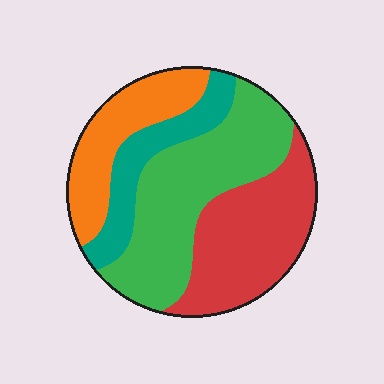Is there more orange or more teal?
Orange.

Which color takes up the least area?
Teal, at roughly 15%.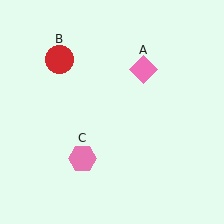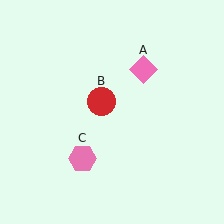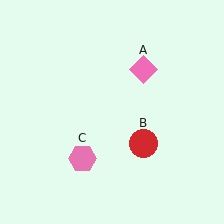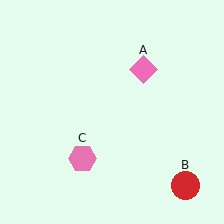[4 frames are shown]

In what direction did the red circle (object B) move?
The red circle (object B) moved down and to the right.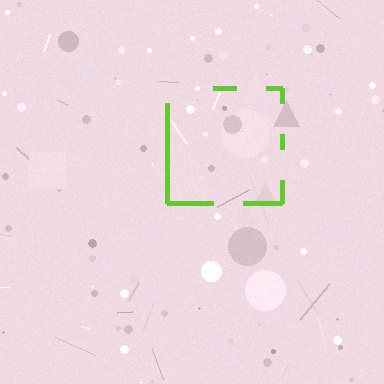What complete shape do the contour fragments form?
The contour fragments form a square.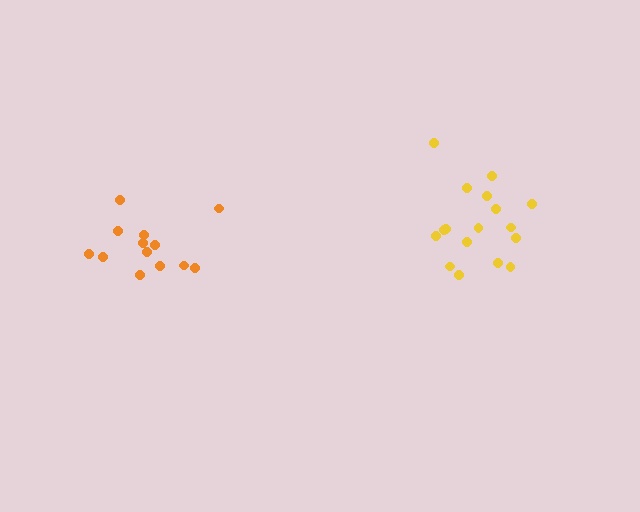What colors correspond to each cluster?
The clusters are colored: orange, yellow.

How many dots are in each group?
Group 1: 13 dots, Group 2: 17 dots (30 total).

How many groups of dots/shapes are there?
There are 2 groups.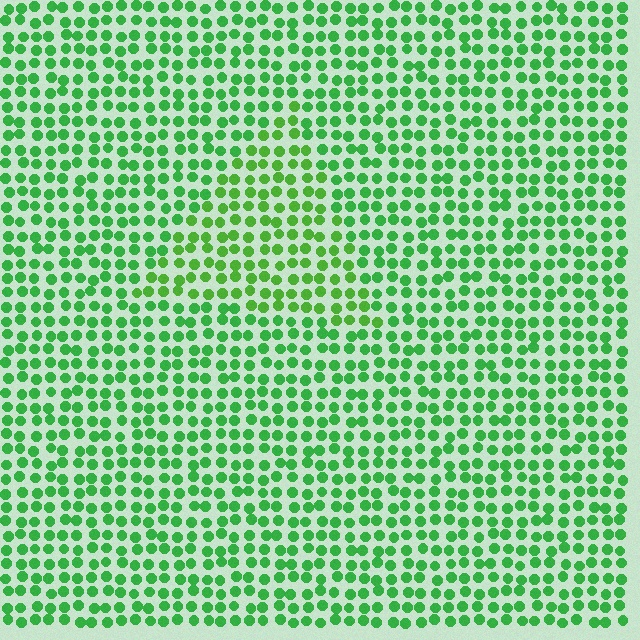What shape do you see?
I see a triangle.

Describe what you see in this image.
The image is filled with small green elements in a uniform arrangement. A triangle-shaped region is visible where the elements are tinted to a slightly different hue, forming a subtle color boundary.